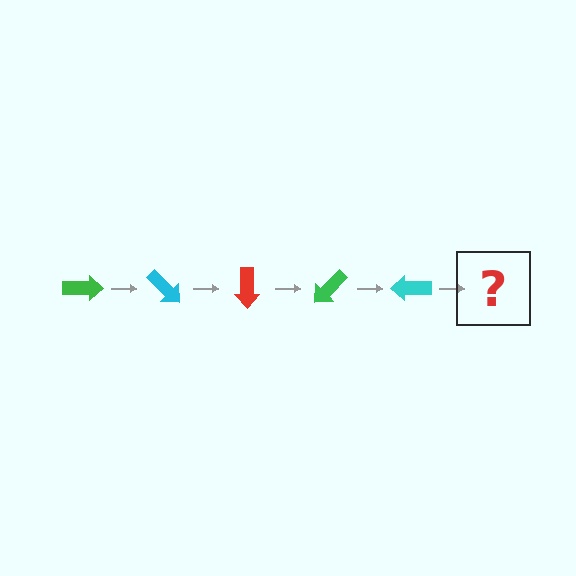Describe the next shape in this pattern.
It should be a red arrow, rotated 225 degrees from the start.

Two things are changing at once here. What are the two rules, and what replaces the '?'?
The two rules are that it rotates 45 degrees each step and the color cycles through green, cyan, and red. The '?' should be a red arrow, rotated 225 degrees from the start.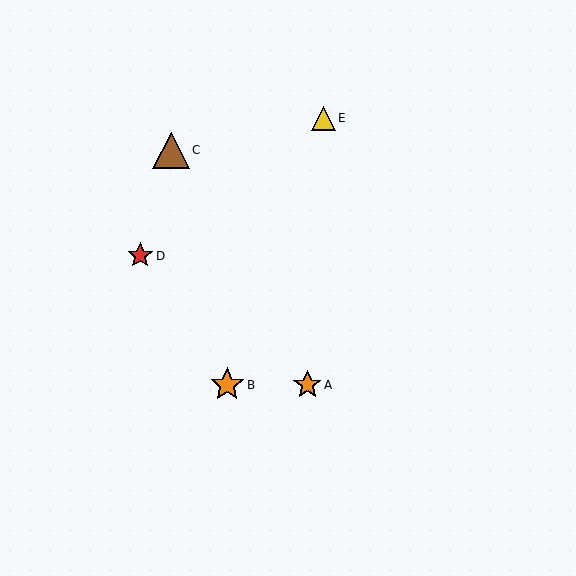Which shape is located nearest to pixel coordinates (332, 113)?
The yellow triangle (labeled E) at (323, 118) is nearest to that location.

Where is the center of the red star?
The center of the red star is at (140, 256).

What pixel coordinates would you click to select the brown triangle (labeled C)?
Click at (171, 150) to select the brown triangle C.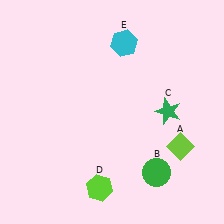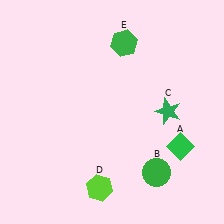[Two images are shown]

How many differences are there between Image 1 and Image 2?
There are 2 differences between the two images.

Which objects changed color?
A changed from lime to green. E changed from cyan to green.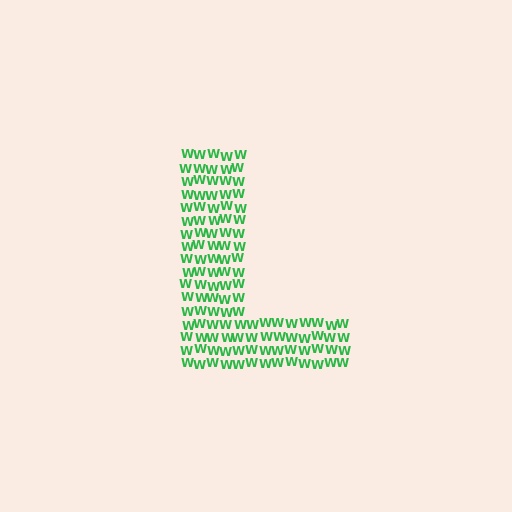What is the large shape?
The large shape is the letter L.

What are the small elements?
The small elements are letter W's.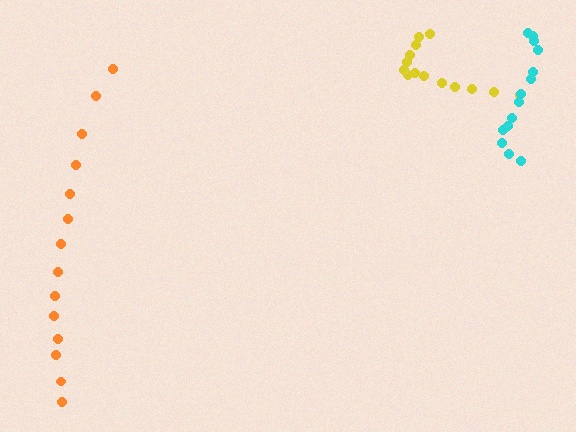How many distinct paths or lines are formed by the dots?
There are 3 distinct paths.